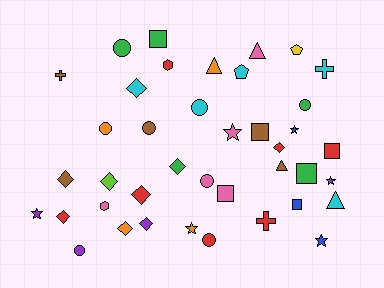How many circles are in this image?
There are 8 circles.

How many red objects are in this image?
There are 7 red objects.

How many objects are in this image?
There are 40 objects.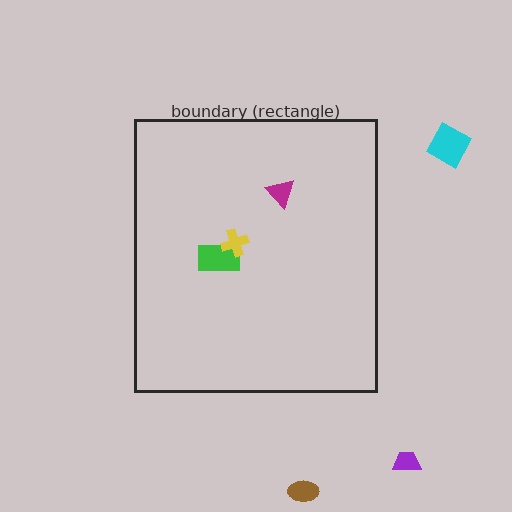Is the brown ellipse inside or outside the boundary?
Outside.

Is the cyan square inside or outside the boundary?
Outside.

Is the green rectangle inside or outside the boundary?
Inside.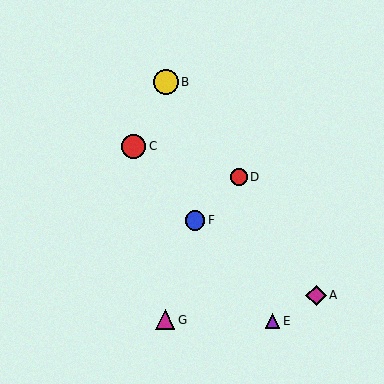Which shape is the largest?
The yellow circle (labeled B) is the largest.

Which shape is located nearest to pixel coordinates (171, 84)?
The yellow circle (labeled B) at (166, 82) is nearest to that location.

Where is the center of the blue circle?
The center of the blue circle is at (195, 220).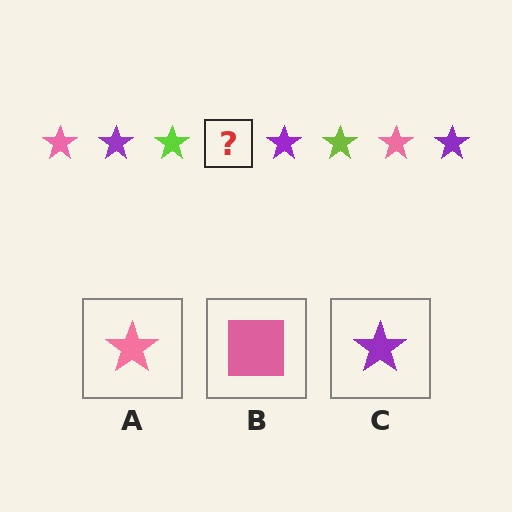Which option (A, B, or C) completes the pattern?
A.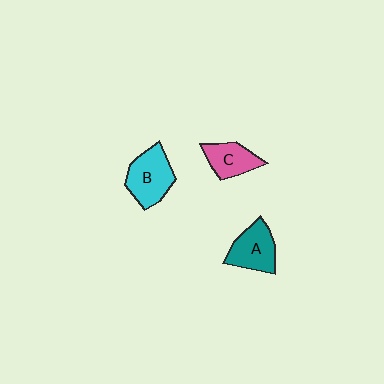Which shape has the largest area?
Shape B (cyan).